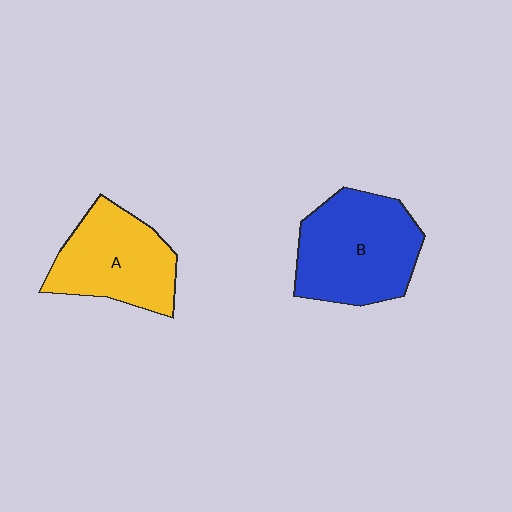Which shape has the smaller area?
Shape A (yellow).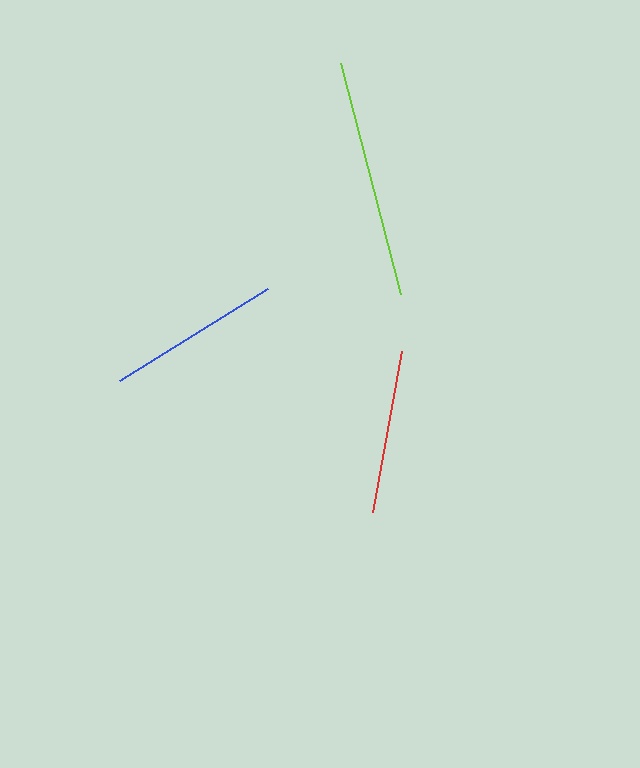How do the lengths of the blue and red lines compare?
The blue and red lines are approximately the same length.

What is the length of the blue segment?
The blue segment is approximately 174 pixels long.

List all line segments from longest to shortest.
From longest to shortest: lime, blue, red.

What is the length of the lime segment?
The lime segment is approximately 238 pixels long.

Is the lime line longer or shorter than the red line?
The lime line is longer than the red line.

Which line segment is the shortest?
The red line is the shortest at approximately 164 pixels.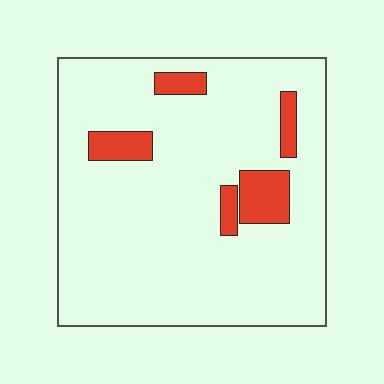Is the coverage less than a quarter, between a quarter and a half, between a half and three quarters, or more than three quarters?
Less than a quarter.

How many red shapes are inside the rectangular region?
5.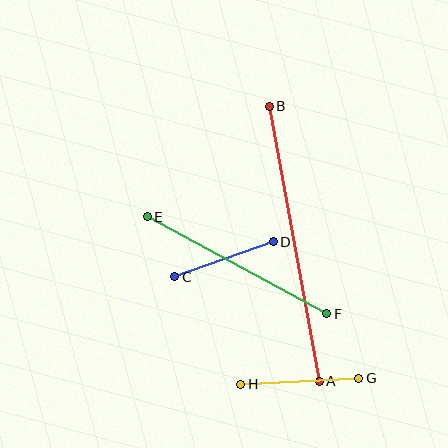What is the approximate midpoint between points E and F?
The midpoint is at approximately (237, 265) pixels.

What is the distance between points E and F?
The distance is approximately 204 pixels.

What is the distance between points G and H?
The distance is approximately 118 pixels.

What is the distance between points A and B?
The distance is approximately 279 pixels.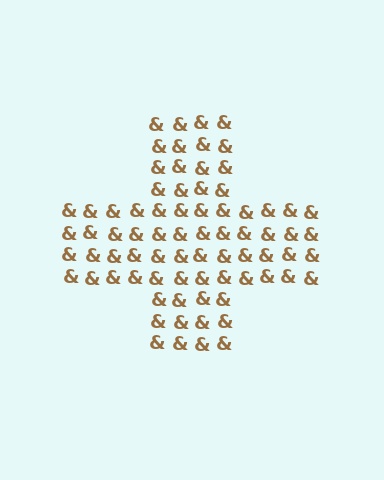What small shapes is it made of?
It is made of small ampersands.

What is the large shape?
The large shape is a cross.